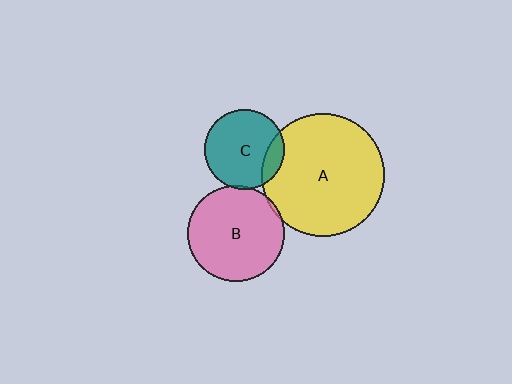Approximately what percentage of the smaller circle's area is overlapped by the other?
Approximately 5%.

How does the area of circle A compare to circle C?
Approximately 2.3 times.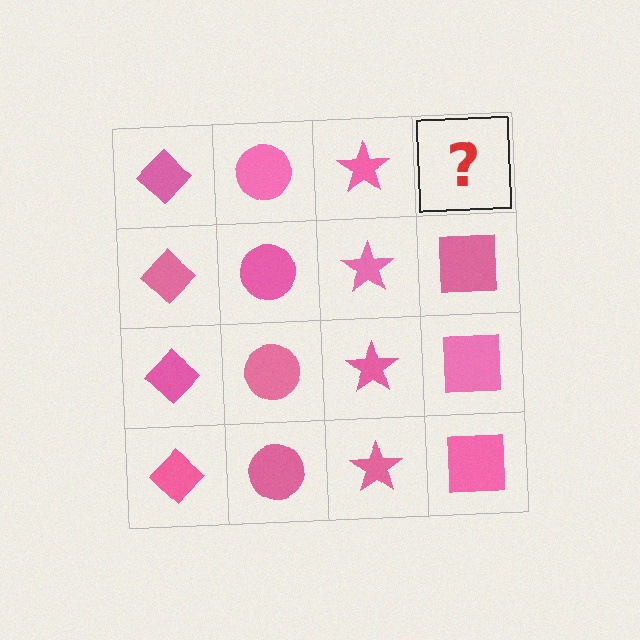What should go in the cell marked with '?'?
The missing cell should contain a pink square.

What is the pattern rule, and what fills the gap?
The rule is that each column has a consistent shape. The gap should be filled with a pink square.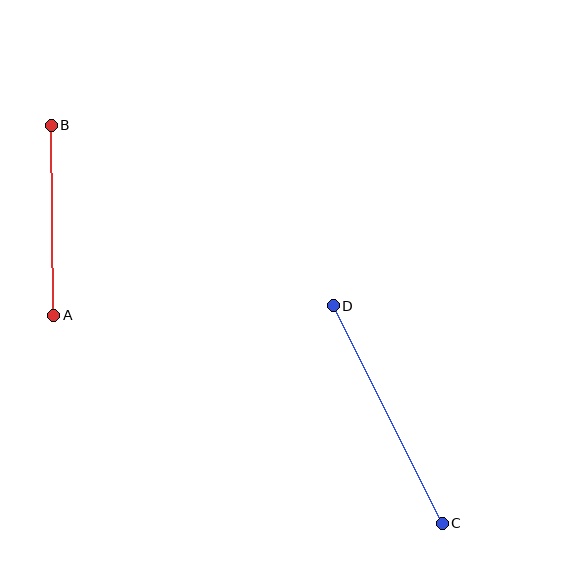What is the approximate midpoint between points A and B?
The midpoint is at approximately (52, 220) pixels.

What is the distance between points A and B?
The distance is approximately 190 pixels.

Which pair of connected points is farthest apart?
Points C and D are farthest apart.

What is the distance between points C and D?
The distance is approximately 243 pixels.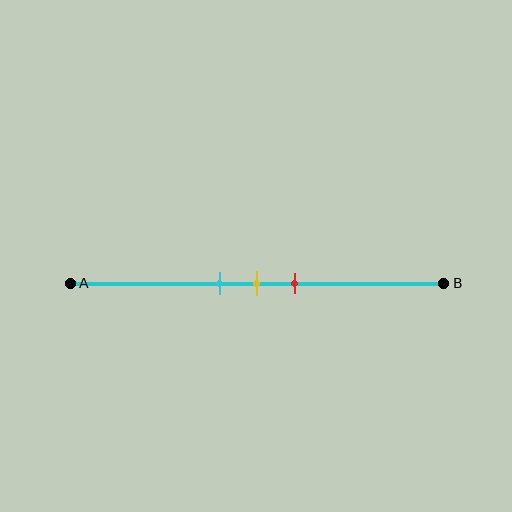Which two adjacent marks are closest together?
The cyan and yellow marks are the closest adjacent pair.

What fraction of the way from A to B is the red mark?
The red mark is approximately 60% (0.6) of the way from A to B.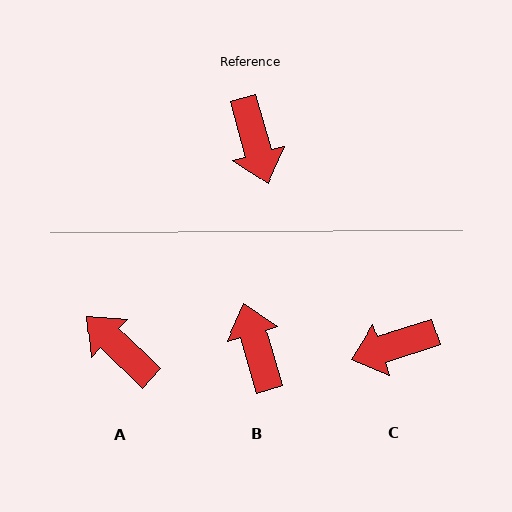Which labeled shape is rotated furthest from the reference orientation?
B, about 179 degrees away.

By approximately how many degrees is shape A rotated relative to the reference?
Approximately 150 degrees clockwise.